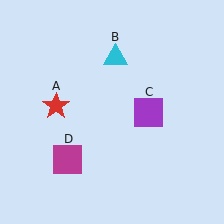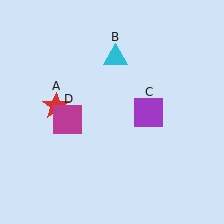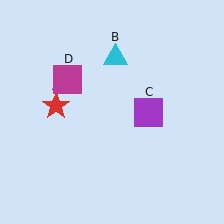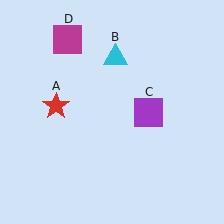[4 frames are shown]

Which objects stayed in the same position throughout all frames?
Red star (object A) and cyan triangle (object B) and purple square (object C) remained stationary.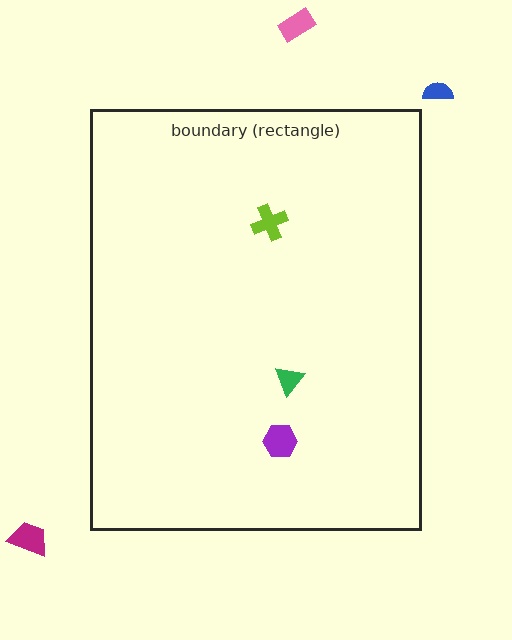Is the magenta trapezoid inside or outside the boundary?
Outside.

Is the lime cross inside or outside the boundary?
Inside.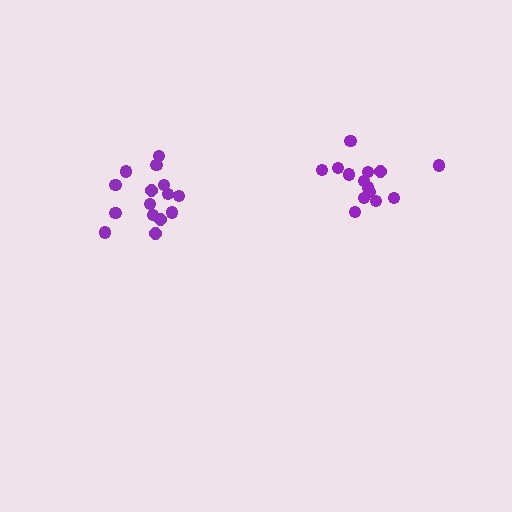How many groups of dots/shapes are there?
There are 2 groups.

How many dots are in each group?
Group 1: 15 dots, Group 2: 14 dots (29 total).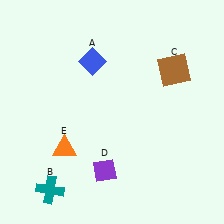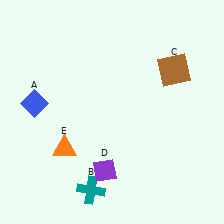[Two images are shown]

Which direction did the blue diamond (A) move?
The blue diamond (A) moved left.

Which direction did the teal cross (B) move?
The teal cross (B) moved right.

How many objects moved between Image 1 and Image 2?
2 objects moved between the two images.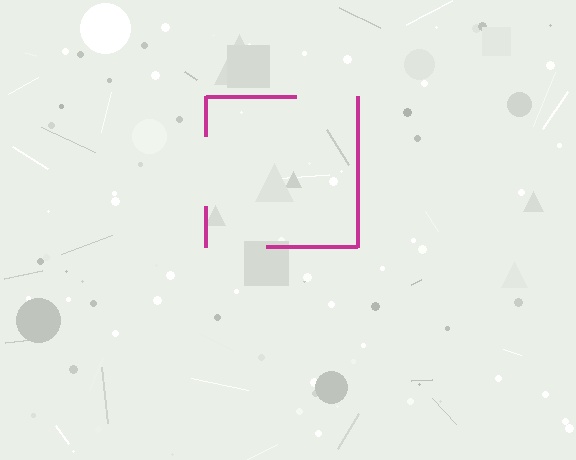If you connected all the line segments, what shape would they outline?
They would outline a square.